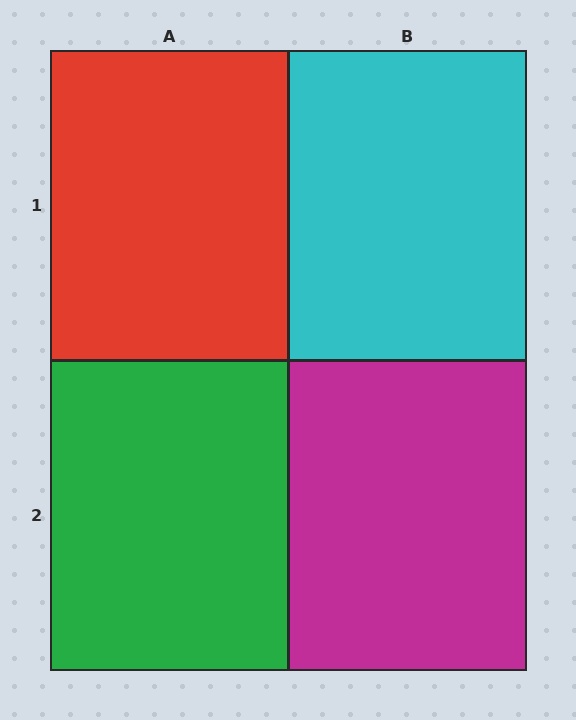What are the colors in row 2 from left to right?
Green, magenta.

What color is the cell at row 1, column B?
Cyan.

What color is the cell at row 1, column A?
Red.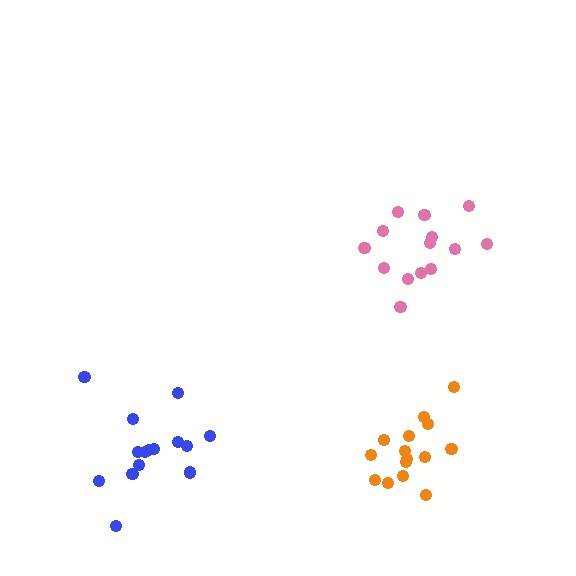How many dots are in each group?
Group 1: 15 dots, Group 2: 15 dots, Group 3: 14 dots (44 total).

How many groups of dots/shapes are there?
There are 3 groups.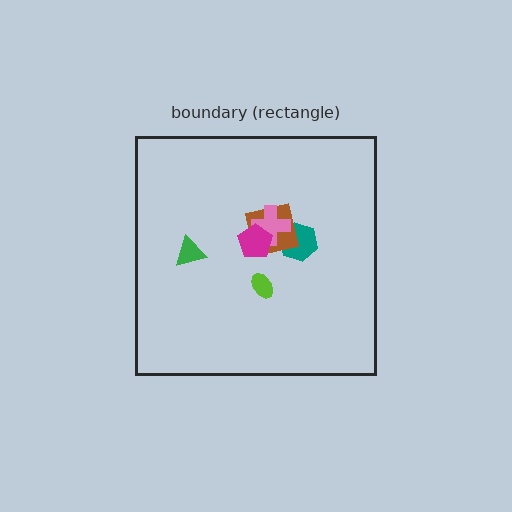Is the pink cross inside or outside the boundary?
Inside.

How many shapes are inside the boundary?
6 inside, 0 outside.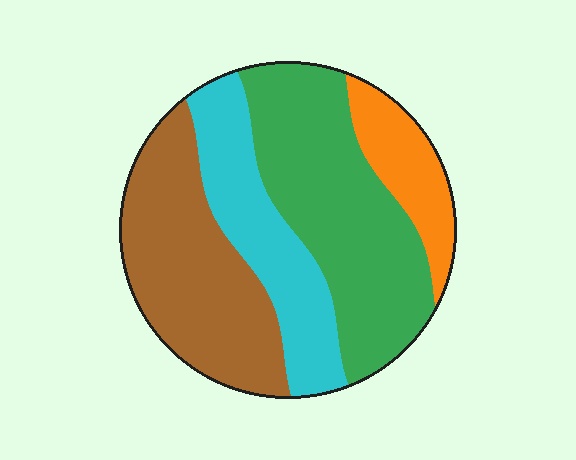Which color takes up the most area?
Green, at roughly 35%.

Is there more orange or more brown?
Brown.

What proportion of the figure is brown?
Brown covers about 30% of the figure.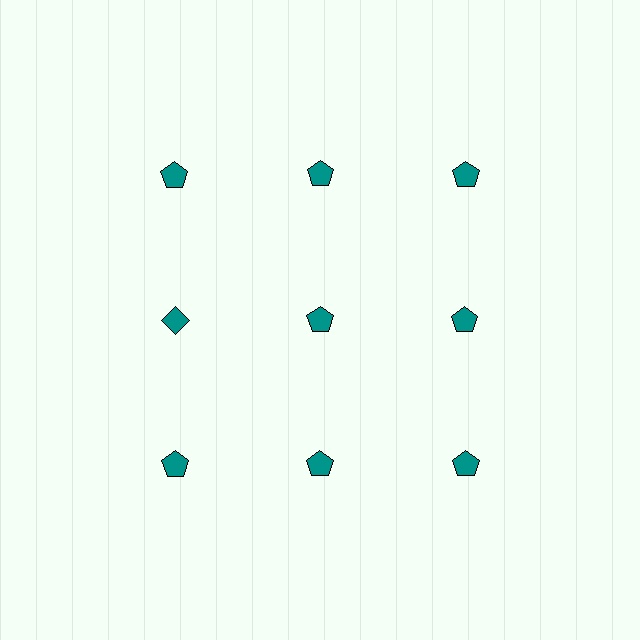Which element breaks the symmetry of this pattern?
The teal diamond in the second row, leftmost column breaks the symmetry. All other shapes are teal pentagons.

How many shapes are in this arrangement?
There are 9 shapes arranged in a grid pattern.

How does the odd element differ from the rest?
It has a different shape: diamond instead of pentagon.